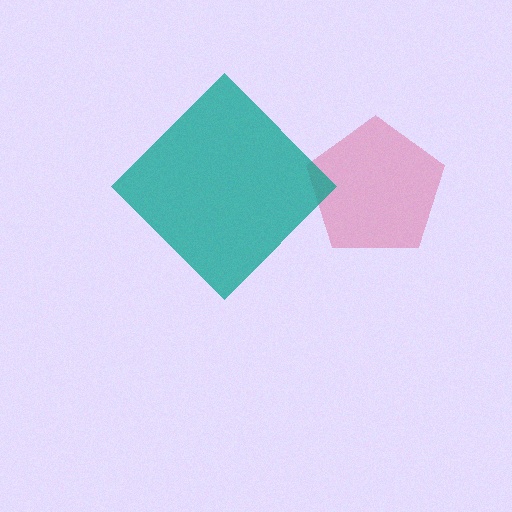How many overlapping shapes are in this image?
There are 2 overlapping shapes in the image.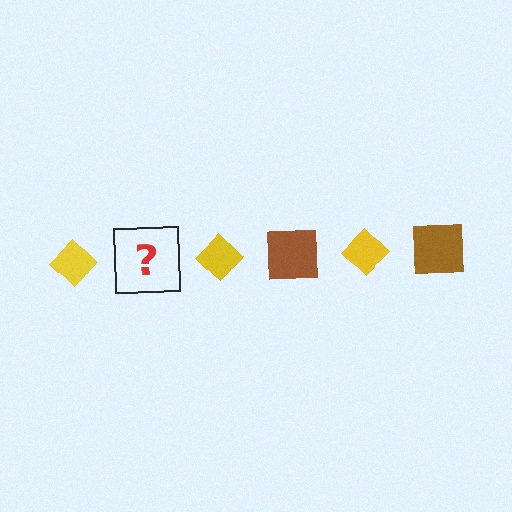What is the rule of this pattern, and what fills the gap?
The rule is that the pattern alternates between yellow diamond and brown square. The gap should be filled with a brown square.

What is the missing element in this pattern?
The missing element is a brown square.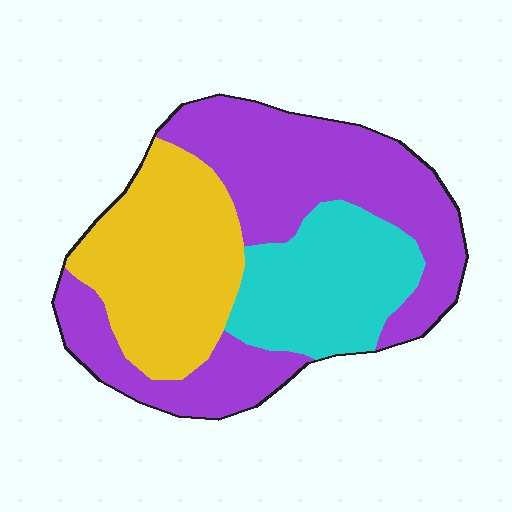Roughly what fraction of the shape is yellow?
Yellow covers around 30% of the shape.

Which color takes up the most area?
Purple, at roughly 45%.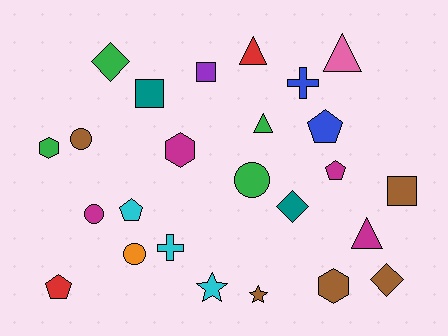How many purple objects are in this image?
There is 1 purple object.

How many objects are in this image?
There are 25 objects.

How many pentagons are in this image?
There are 4 pentagons.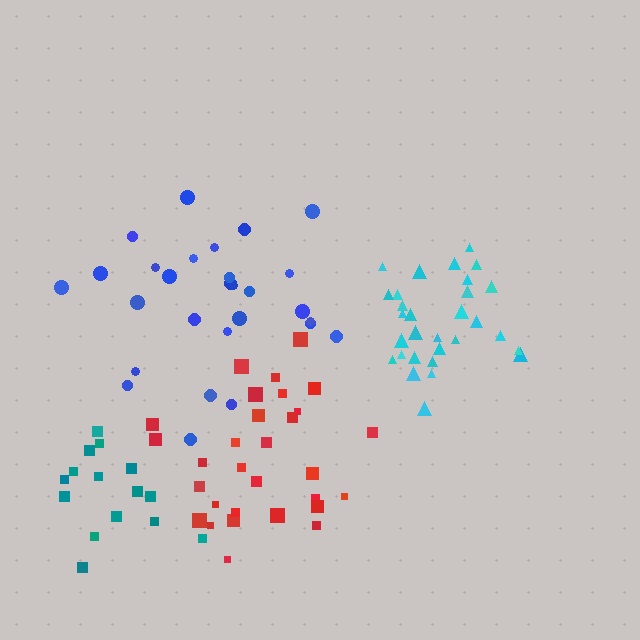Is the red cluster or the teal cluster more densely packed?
Red.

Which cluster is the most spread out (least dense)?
Blue.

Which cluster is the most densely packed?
Cyan.